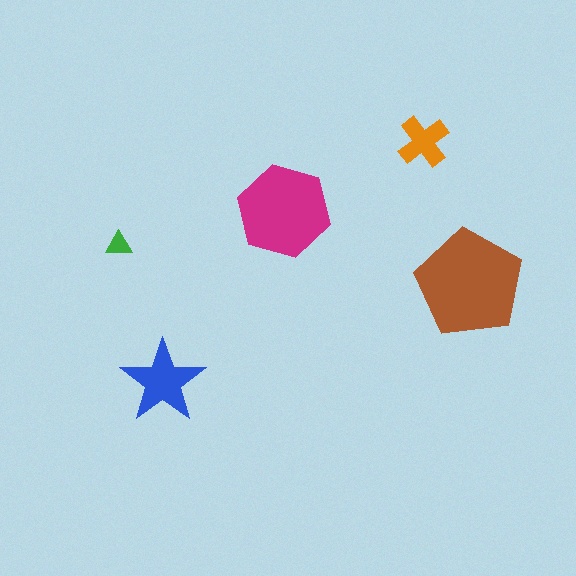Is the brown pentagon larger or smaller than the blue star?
Larger.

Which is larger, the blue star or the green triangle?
The blue star.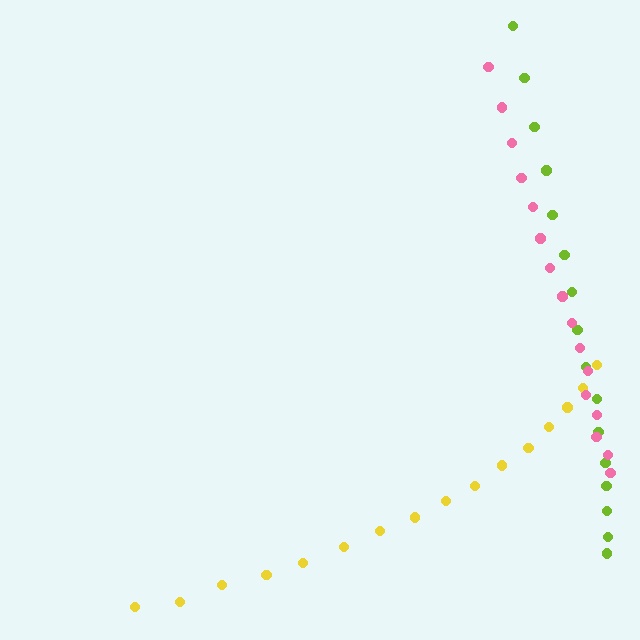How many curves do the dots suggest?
There are 3 distinct paths.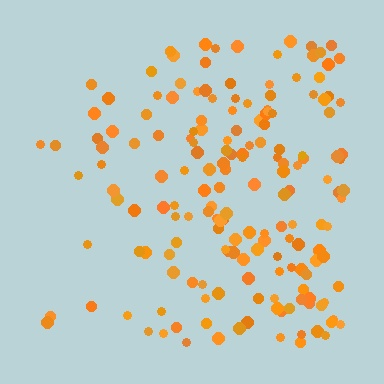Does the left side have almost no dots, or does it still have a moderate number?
Still a moderate number, just noticeably fewer than the right.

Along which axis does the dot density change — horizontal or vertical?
Horizontal.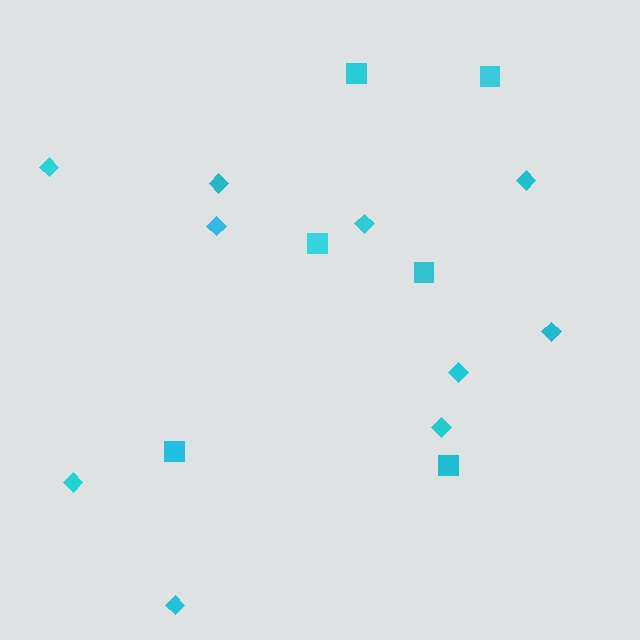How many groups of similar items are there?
There are 2 groups: one group of squares (6) and one group of diamonds (10).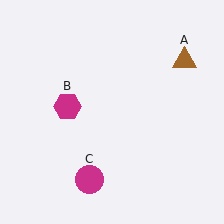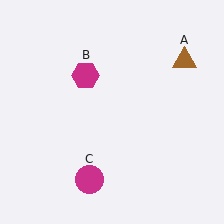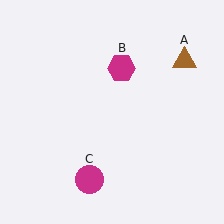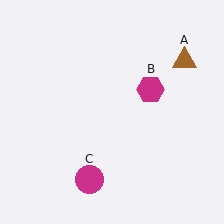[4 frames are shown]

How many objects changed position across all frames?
1 object changed position: magenta hexagon (object B).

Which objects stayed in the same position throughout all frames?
Brown triangle (object A) and magenta circle (object C) remained stationary.